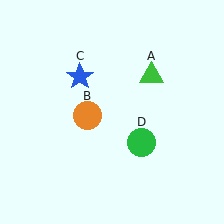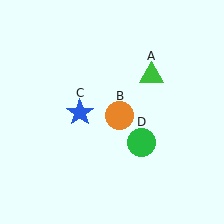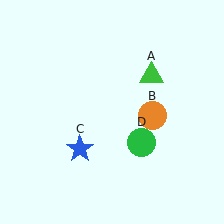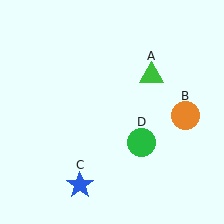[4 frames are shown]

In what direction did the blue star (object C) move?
The blue star (object C) moved down.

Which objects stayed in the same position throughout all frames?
Green triangle (object A) and green circle (object D) remained stationary.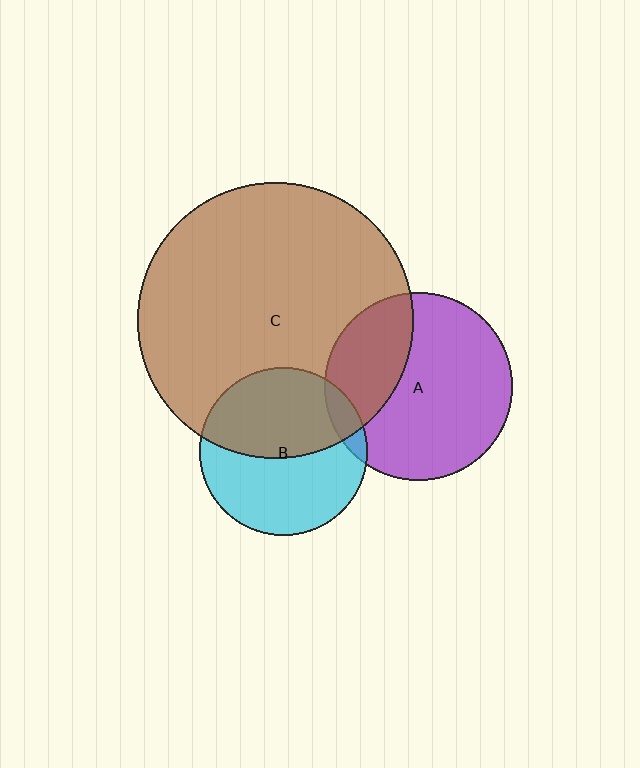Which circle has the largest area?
Circle C (brown).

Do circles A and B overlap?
Yes.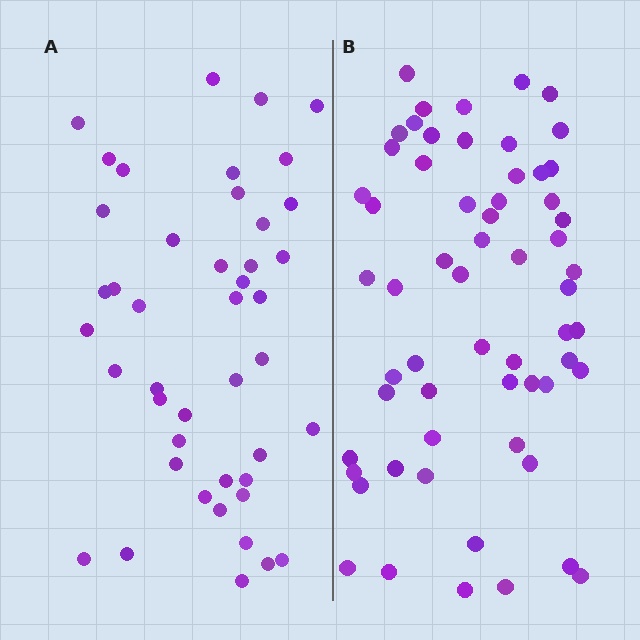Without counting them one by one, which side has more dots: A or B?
Region B (the right region) has more dots.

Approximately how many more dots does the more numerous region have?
Region B has approximately 15 more dots than region A.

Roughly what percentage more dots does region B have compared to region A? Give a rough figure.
About 35% more.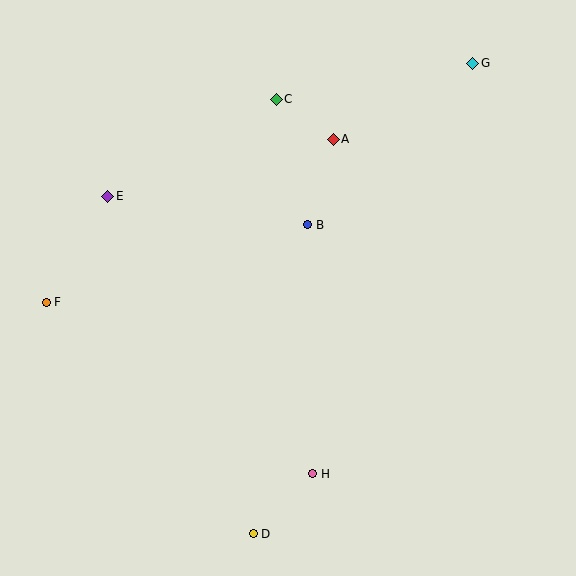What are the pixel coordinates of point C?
Point C is at (276, 99).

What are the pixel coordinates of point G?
Point G is at (473, 63).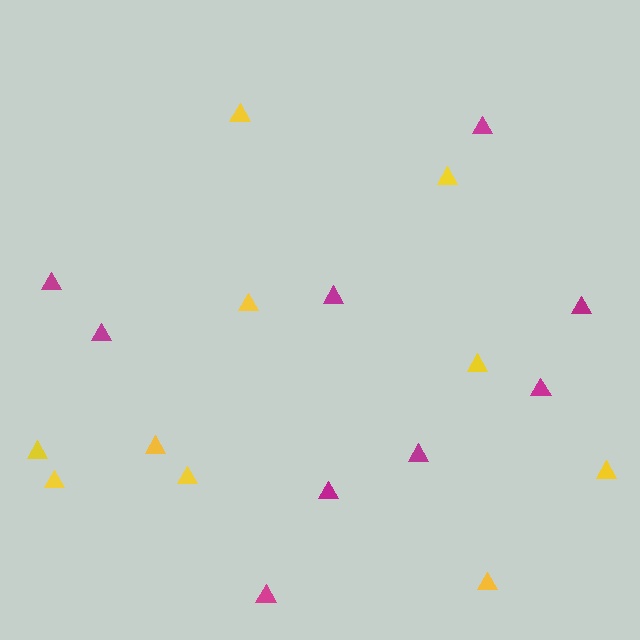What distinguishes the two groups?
There are 2 groups: one group of yellow triangles (10) and one group of magenta triangles (9).